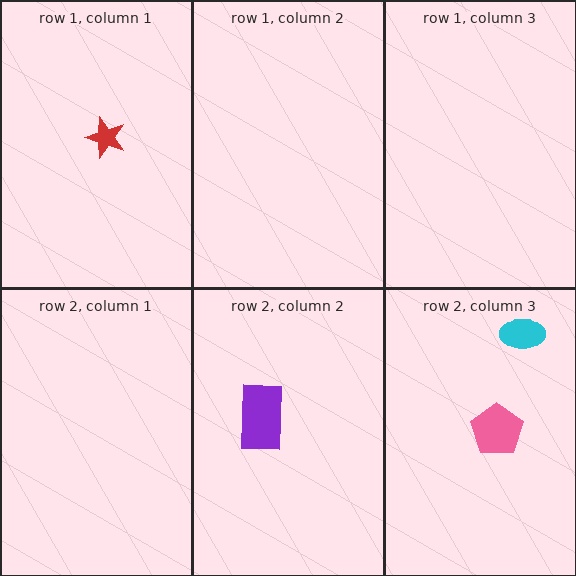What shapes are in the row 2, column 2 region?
The purple rectangle.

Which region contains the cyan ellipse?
The row 2, column 3 region.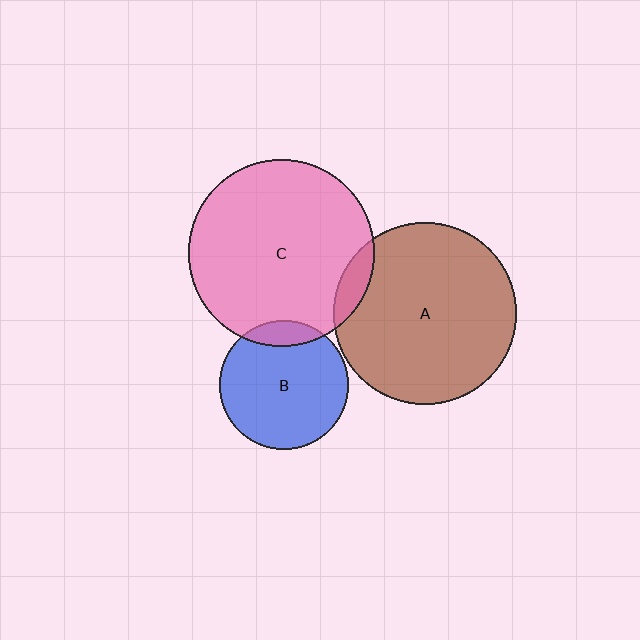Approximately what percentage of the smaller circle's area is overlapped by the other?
Approximately 10%.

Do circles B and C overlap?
Yes.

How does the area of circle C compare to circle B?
Approximately 2.1 times.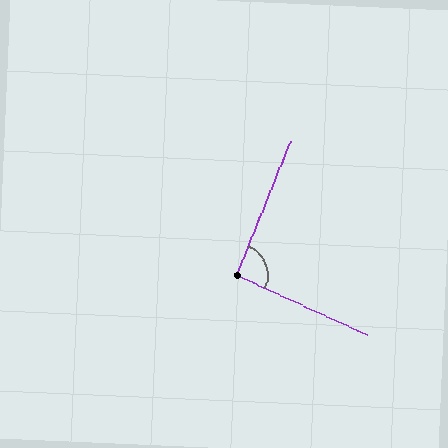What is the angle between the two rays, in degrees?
Approximately 93 degrees.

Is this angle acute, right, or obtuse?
It is approximately a right angle.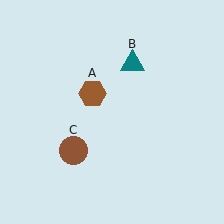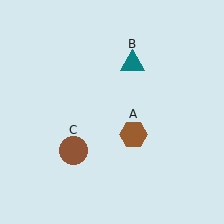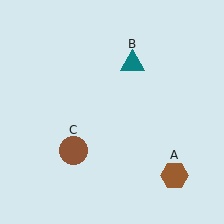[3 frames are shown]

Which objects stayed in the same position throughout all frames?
Teal triangle (object B) and brown circle (object C) remained stationary.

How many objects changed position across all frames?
1 object changed position: brown hexagon (object A).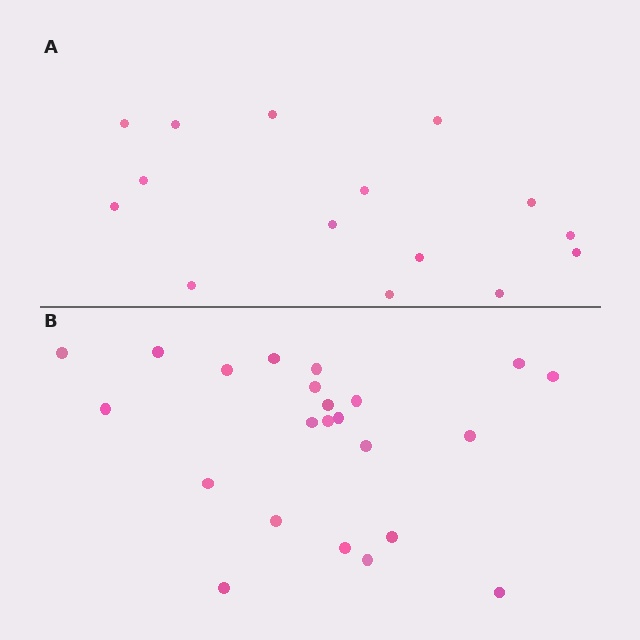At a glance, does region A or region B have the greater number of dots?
Region B (the bottom region) has more dots.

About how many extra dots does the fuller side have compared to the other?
Region B has roughly 8 or so more dots than region A.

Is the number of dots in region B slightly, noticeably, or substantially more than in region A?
Region B has substantially more. The ratio is roughly 1.5 to 1.